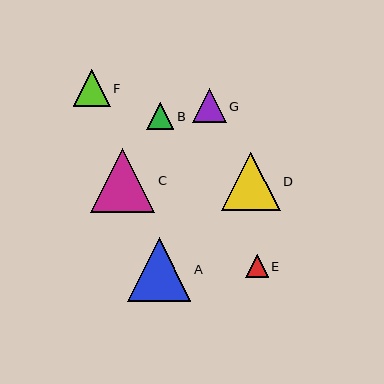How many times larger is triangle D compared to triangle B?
Triangle D is approximately 2.2 times the size of triangle B.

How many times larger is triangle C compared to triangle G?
Triangle C is approximately 1.9 times the size of triangle G.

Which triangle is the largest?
Triangle C is the largest with a size of approximately 64 pixels.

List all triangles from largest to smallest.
From largest to smallest: C, A, D, F, G, B, E.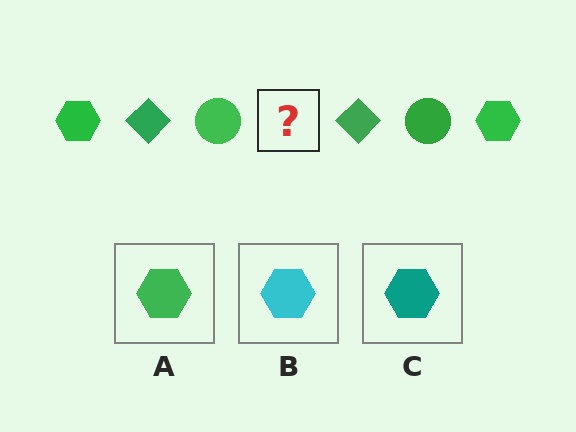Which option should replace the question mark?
Option A.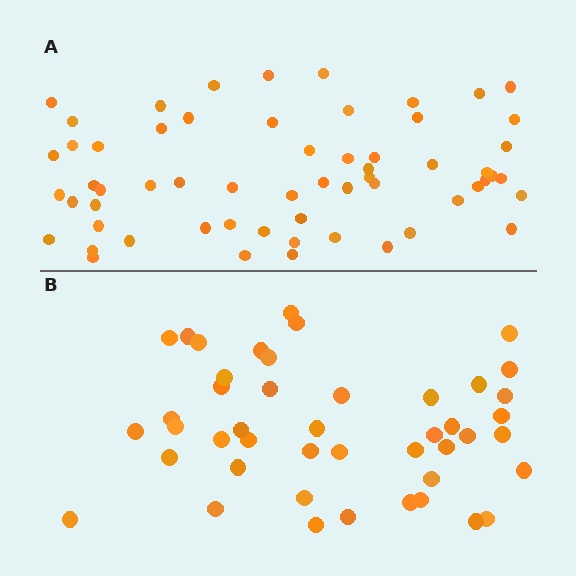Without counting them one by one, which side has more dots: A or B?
Region A (the top region) has more dots.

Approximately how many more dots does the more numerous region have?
Region A has approximately 15 more dots than region B.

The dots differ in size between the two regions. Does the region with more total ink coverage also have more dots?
No. Region B has more total ink coverage because its dots are larger, but region A actually contains more individual dots. Total area can be misleading — the number of items is what matters here.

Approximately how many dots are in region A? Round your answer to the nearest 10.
About 60 dots.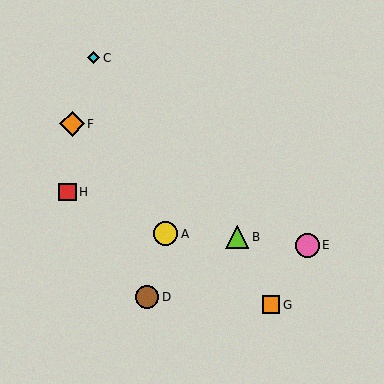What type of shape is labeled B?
Shape B is a lime triangle.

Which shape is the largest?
The orange diamond (labeled F) is the largest.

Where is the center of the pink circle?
The center of the pink circle is at (307, 245).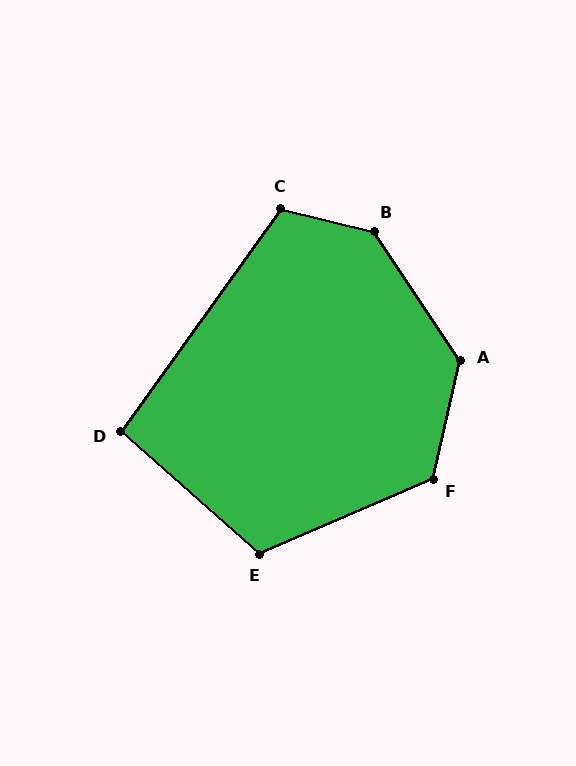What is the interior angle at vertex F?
Approximately 127 degrees (obtuse).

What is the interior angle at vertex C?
Approximately 112 degrees (obtuse).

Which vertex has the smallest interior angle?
D, at approximately 96 degrees.